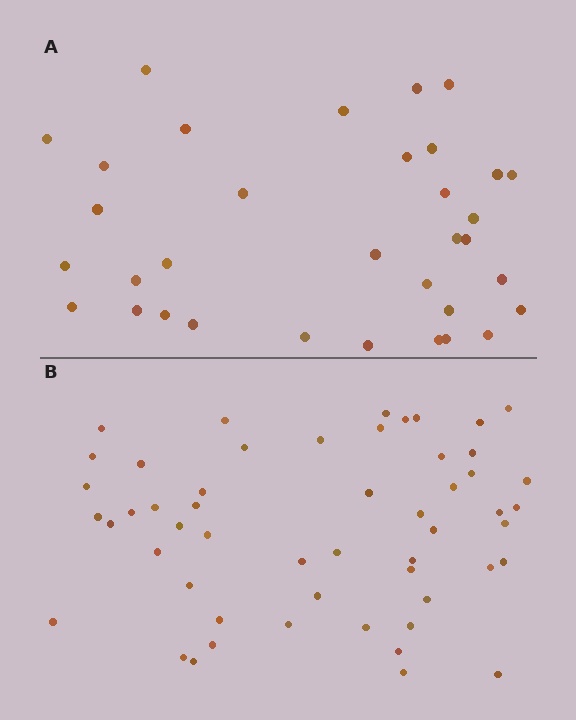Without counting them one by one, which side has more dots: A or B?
Region B (the bottom region) has more dots.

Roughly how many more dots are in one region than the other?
Region B has approximately 20 more dots than region A.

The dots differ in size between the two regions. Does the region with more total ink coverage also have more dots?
No. Region A has more total ink coverage because its dots are larger, but region B actually contains more individual dots. Total area can be misleading — the number of items is what matters here.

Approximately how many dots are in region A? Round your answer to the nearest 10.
About 30 dots. (The exact count is 34, which rounds to 30.)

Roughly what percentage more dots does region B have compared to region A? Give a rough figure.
About 55% more.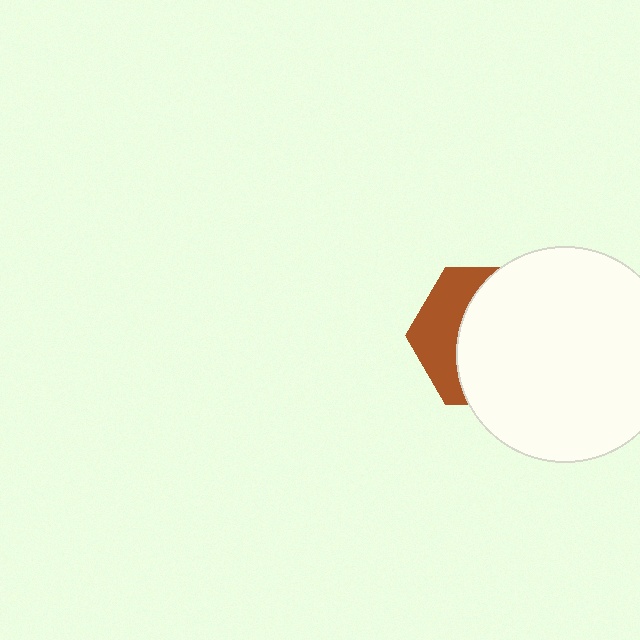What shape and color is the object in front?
The object in front is a white circle.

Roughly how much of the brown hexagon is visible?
A small part of it is visible (roughly 34%).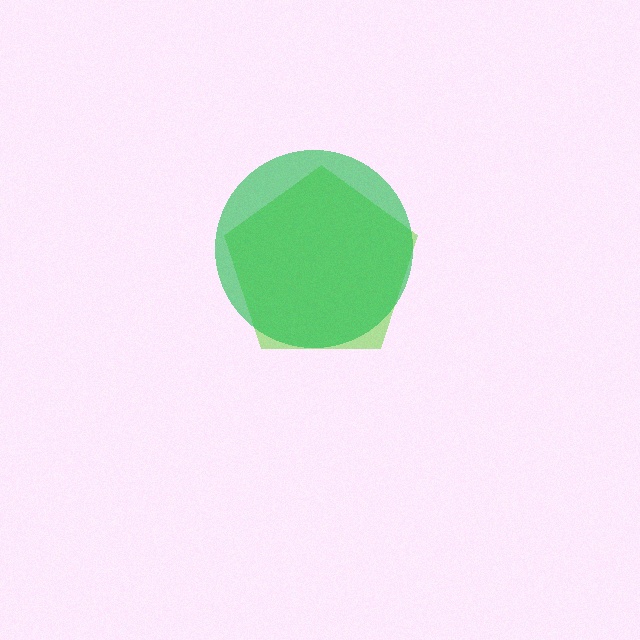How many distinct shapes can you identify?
There are 2 distinct shapes: a lime pentagon, a green circle.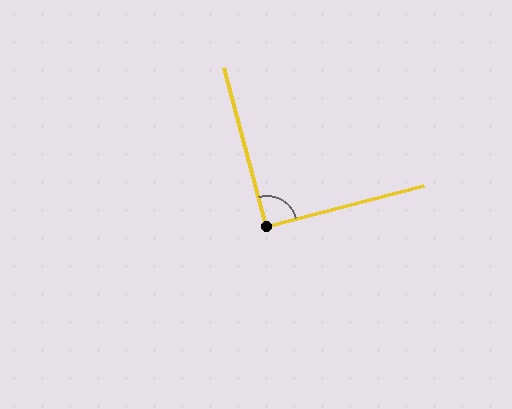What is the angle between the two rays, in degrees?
Approximately 91 degrees.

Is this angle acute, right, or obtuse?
It is approximately a right angle.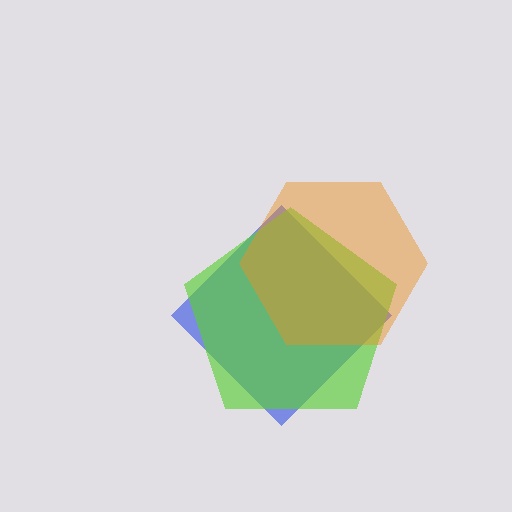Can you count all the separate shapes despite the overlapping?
Yes, there are 3 separate shapes.